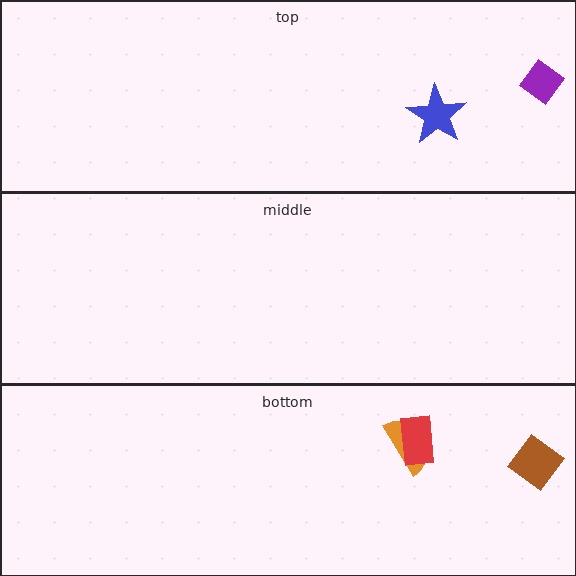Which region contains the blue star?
The top region.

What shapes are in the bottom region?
The brown diamond, the orange semicircle, the red rectangle.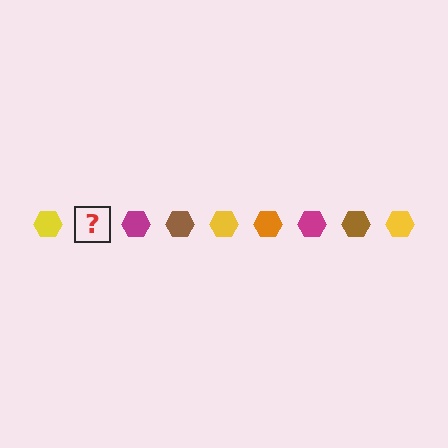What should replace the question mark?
The question mark should be replaced with an orange hexagon.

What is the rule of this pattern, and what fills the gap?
The rule is that the pattern cycles through yellow, orange, magenta, brown hexagons. The gap should be filled with an orange hexagon.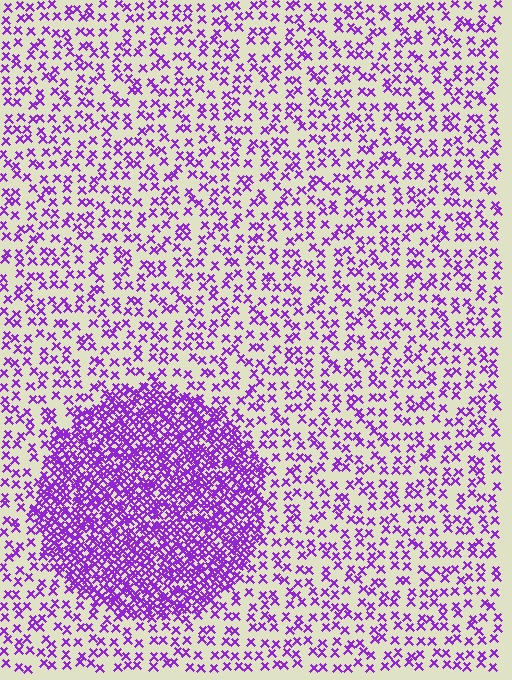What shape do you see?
I see a circle.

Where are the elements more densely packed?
The elements are more densely packed inside the circle boundary.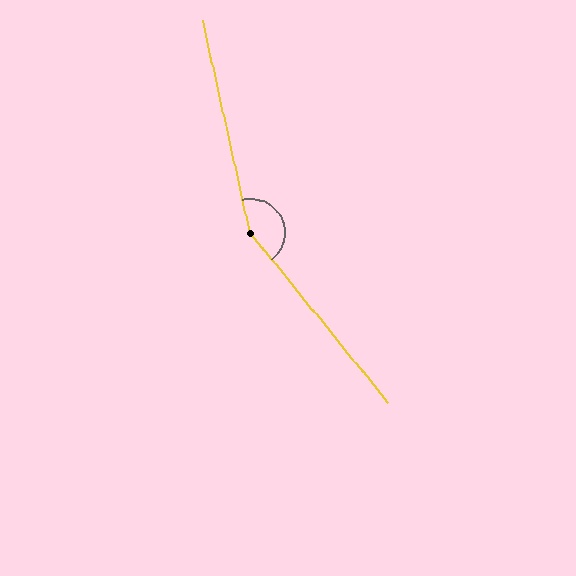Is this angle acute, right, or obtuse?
It is obtuse.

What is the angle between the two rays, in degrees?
Approximately 153 degrees.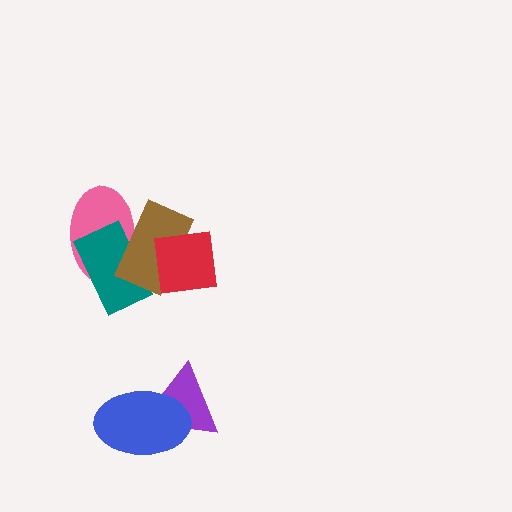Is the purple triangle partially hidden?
Yes, it is partially covered by another shape.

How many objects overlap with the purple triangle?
1 object overlaps with the purple triangle.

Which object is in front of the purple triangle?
The blue ellipse is in front of the purple triangle.